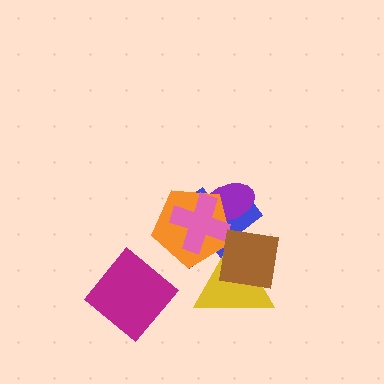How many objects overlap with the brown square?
2 objects overlap with the brown square.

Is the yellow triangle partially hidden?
Yes, it is partially covered by another shape.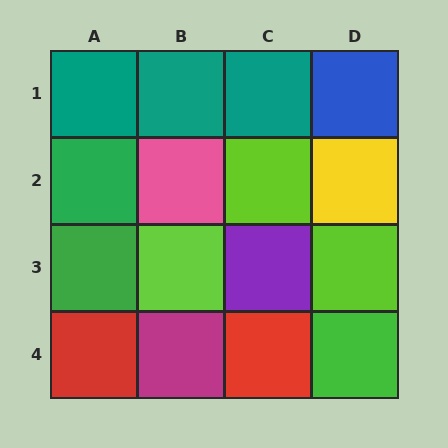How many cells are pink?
1 cell is pink.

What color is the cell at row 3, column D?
Lime.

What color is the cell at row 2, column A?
Green.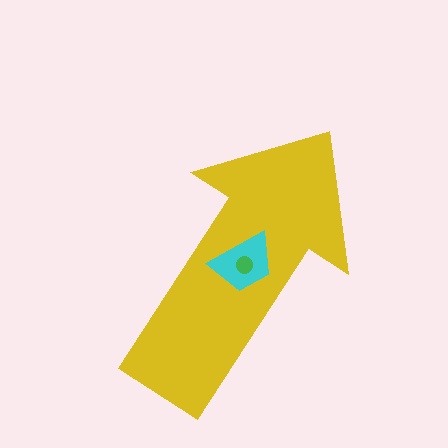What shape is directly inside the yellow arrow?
The cyan trapezoid.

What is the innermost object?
The green circle.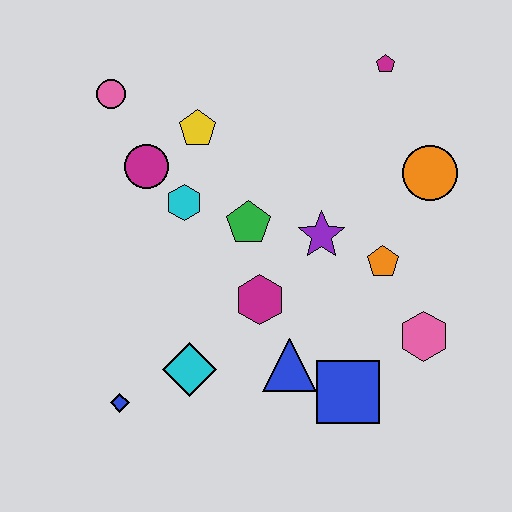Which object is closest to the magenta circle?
The cyan hexagon is closest to the magenta circle.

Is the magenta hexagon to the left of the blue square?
Yes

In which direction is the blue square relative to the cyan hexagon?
The blue square is below the cyan hexagon.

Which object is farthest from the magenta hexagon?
The magenta pentagon is farthest from the magenta hexagon.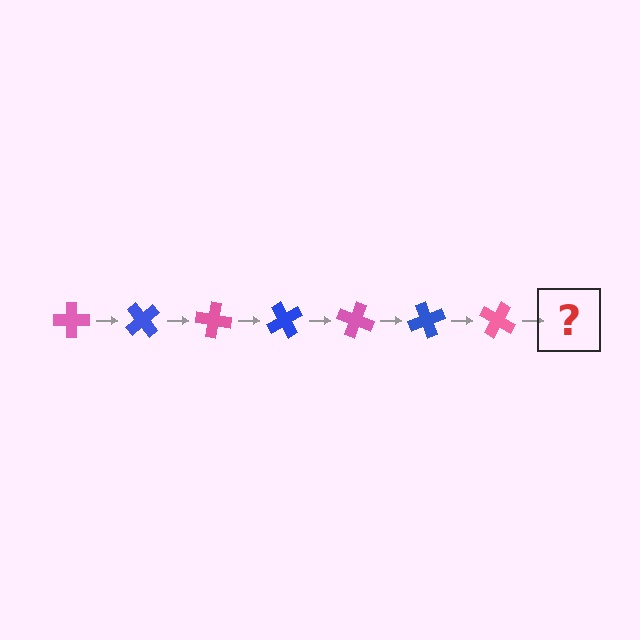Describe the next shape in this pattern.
It should be a blue cross, rotated 350 degrees from the start.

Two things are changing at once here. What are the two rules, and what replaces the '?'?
The two rules are that it rotates 50 degrees each step and the color cycles through pink and blue. The '?' should be a blue cross, rotated 350 degrees from the start.